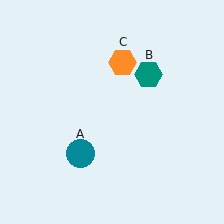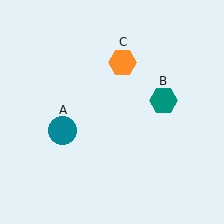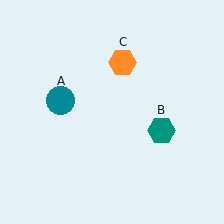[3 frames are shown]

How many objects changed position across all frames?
2 objects changed position: teal circle (object A), teal hexagon (object B).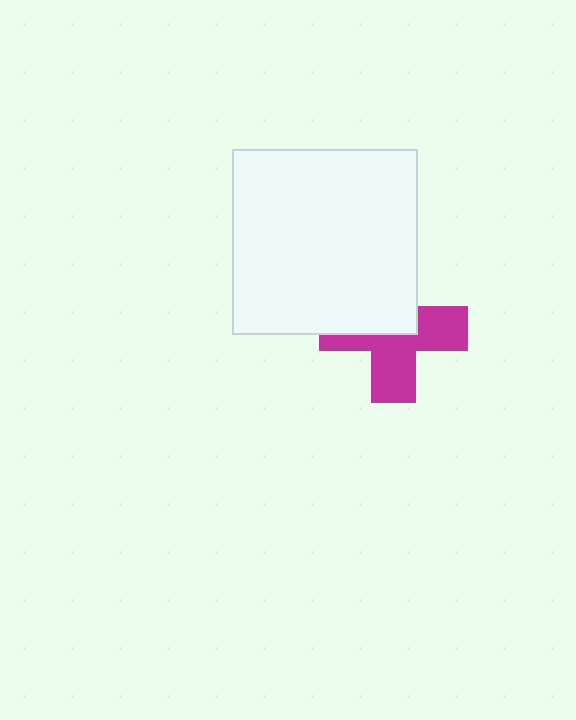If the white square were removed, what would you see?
You would see the complete magenta cross.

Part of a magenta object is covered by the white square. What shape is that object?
It is a cross.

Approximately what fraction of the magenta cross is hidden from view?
Roughly 46% of the magenta cross is hidden behind the white square.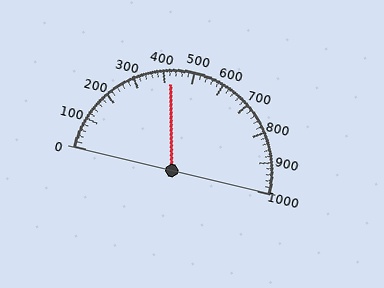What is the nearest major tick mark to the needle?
The nearest major tick mark is 400.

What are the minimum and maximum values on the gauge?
The gauge ranges from 0 to 1000.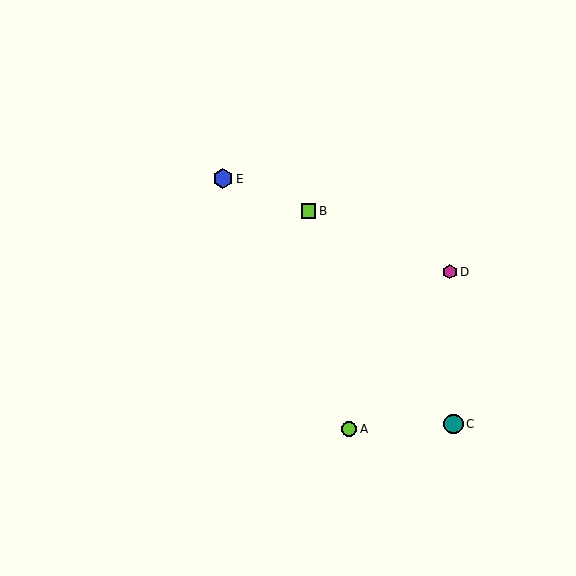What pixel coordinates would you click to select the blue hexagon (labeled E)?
Click at (223, 179) to select the blue hexagon E.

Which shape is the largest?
The teal circle (labeled C) is the largest.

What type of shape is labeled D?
Shape D is a magenta hexagon.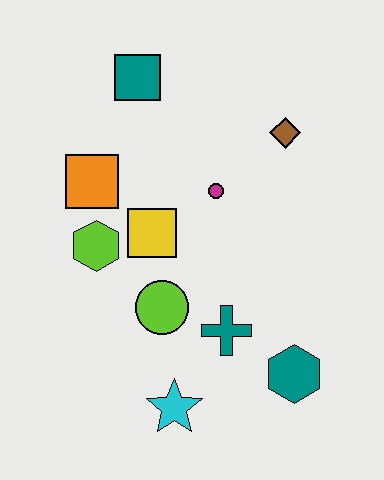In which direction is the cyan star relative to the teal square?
The cyan star is below the teal square.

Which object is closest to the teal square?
The orange square is closest to the teal square.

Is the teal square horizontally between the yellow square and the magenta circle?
No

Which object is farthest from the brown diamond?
The cyan star is farthest from the brown diamond.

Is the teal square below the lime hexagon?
No